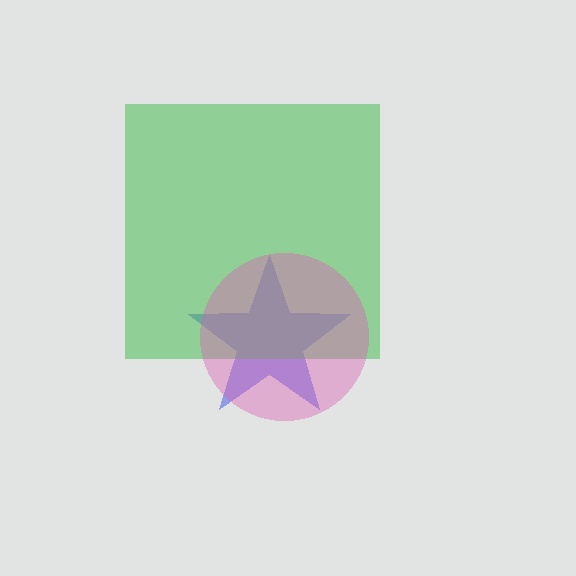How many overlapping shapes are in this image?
There are 3 overlapping shapes in the image.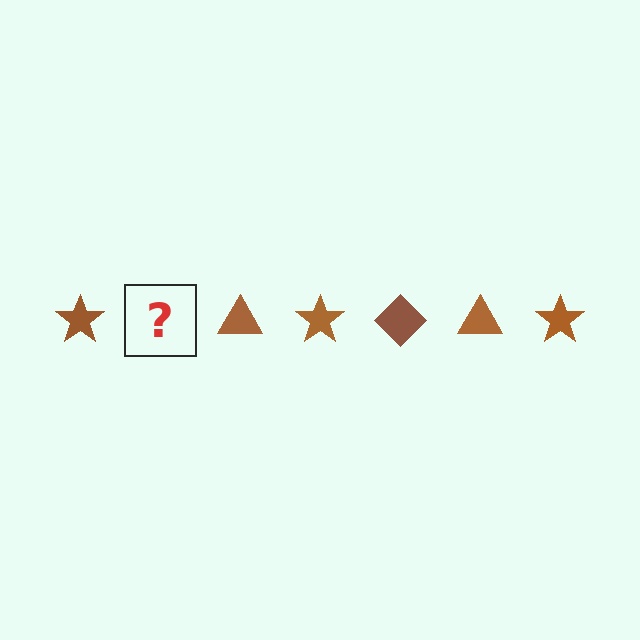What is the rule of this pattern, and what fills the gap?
The rule is that the pattern cycles through star, diamond, triangle shapes in brown. The gap should be filled with a brown diamond.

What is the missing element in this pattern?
The missing element is a brown diamond.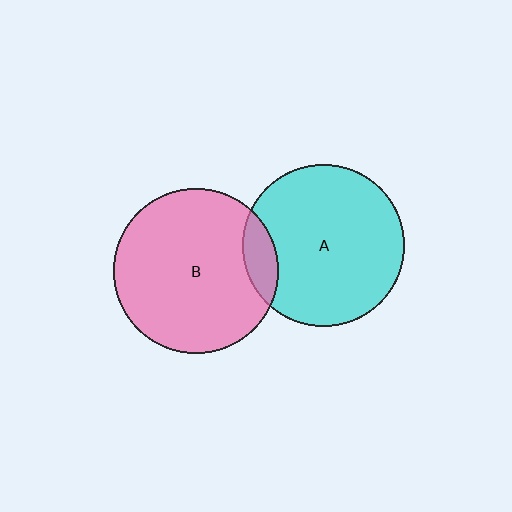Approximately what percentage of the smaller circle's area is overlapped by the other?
Approximately 10%.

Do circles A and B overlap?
Yes.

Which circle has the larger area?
Circle B (pink).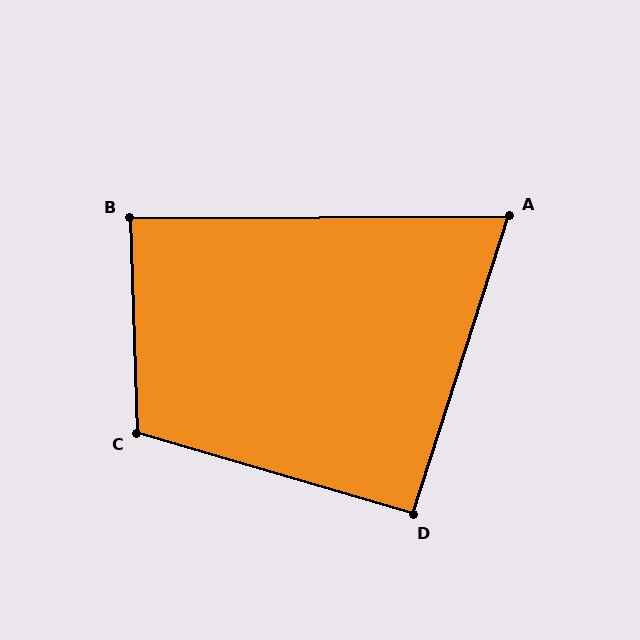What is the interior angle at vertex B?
Approximately 89 degrees (approximately right).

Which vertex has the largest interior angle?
C, at approximately 108 degrees.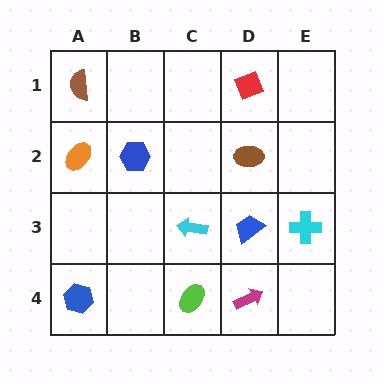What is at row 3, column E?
A cyan cross.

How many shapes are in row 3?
3 shapes.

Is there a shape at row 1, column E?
No, that cell is empty.